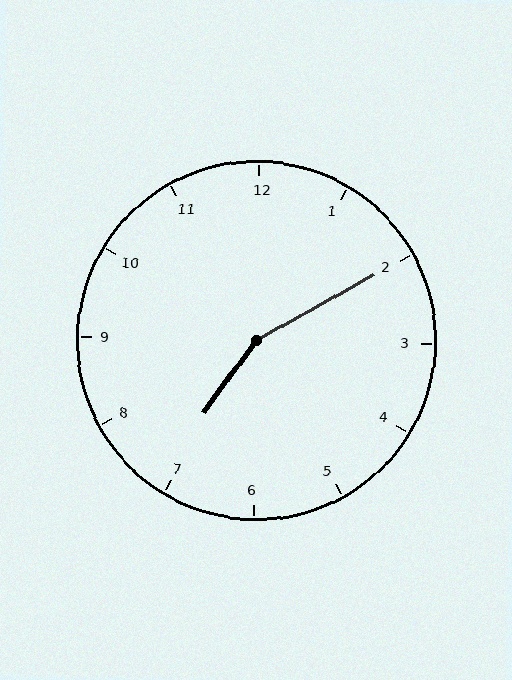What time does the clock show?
7:10.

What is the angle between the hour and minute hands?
Approximately 155 degrees.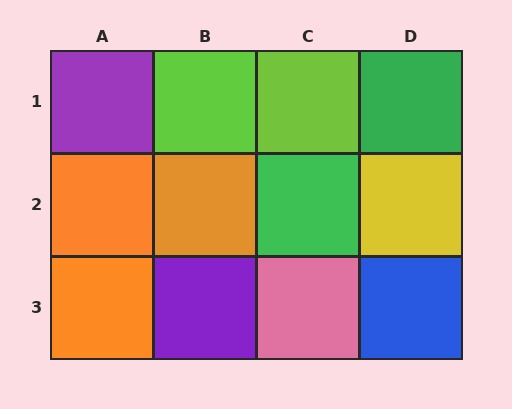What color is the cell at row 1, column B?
Lime.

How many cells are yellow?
1 cell is yellow.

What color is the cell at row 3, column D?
Blue.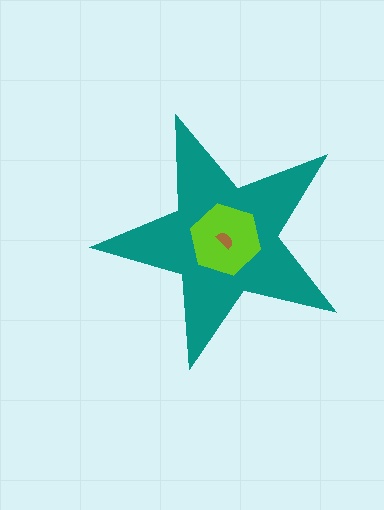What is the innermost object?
The brown semicircle.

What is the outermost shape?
The teal star.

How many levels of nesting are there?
3.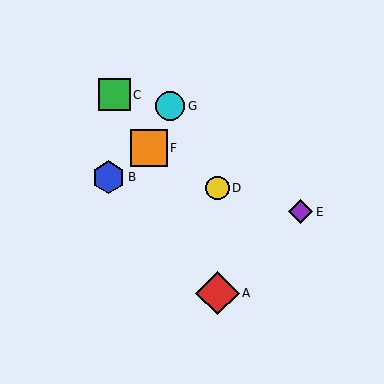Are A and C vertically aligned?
No, A is at x≈217 and C is at x≈114.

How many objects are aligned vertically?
2 objects (A, D) are aligned vertically.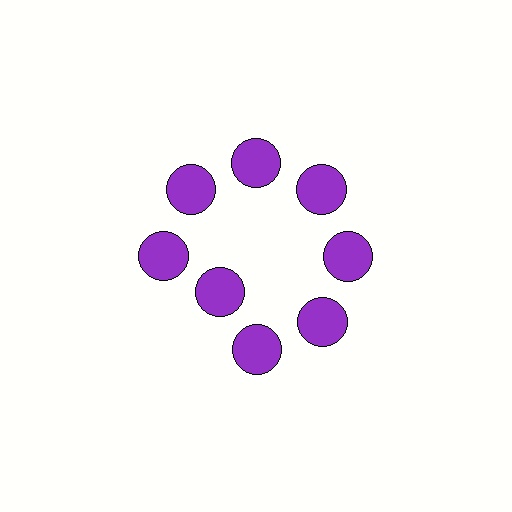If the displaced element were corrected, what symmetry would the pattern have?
It would have 8-fold rotational symmetry — the pattern would map onto itself every 45 degrees.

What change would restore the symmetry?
The symmetry would be restored by moving it outward, back onto the ring so that all 8 circles sit at equal angles and equal distance from the center.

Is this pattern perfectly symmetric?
No. The 8 purple circles are arranged in a ring, but one element near the 8 o'clock position is pulled inward toward the center, breaking the 8-fold rotational symmetry.